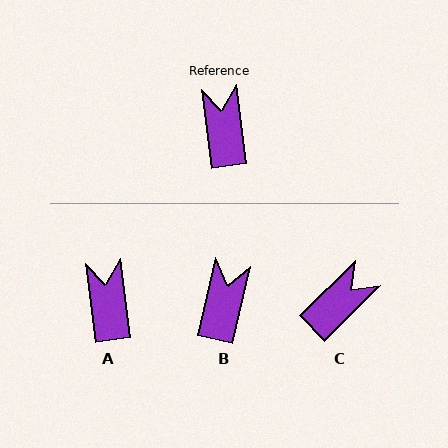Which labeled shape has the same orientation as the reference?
A.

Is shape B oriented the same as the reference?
No, it is off by about 21 degrees.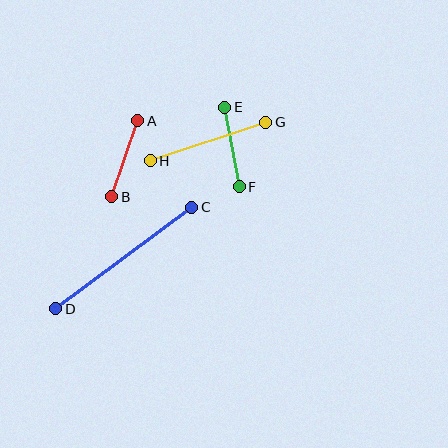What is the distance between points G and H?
The distance is approximately 122 pixels.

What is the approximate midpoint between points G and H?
The midpoint is at approximately (208, 142) pixels.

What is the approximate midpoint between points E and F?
The midpoint is at approximately (232, 147) pixels.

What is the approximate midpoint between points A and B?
The midpoint is at approximately (125, 159) pixels.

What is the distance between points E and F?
The distance is approximately 81 pixels.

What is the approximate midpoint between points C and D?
The midpoint is at approximately (124, 258) pixels.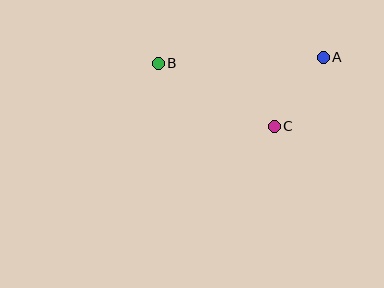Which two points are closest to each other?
Points A and C are closest to each other.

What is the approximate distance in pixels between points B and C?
The distance between B and C is approximately 132 pixels.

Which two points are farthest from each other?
Points A and B are farthest from each other.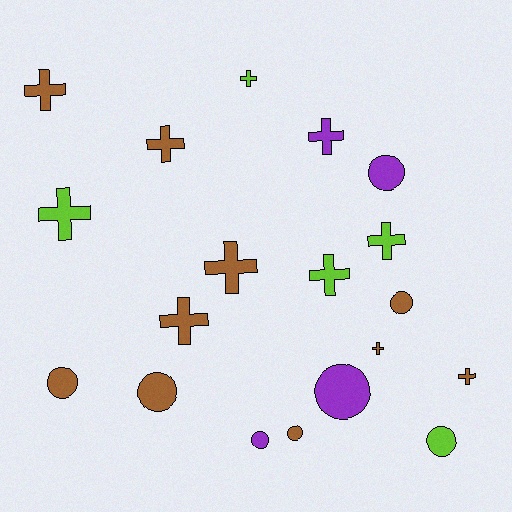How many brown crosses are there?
There are 6 brown crosses.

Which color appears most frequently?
Brown, with 10 objects.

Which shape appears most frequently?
Cross, with 11 objects.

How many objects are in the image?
There are 19 objects.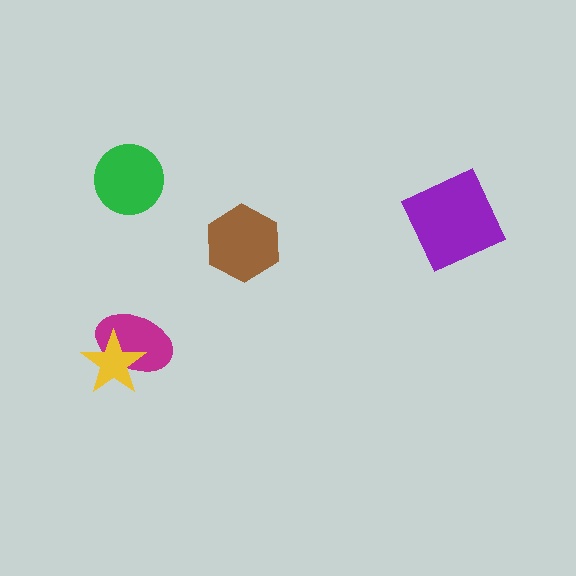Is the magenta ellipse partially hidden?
Yes, it is partially covered by another shape.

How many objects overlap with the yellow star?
1 object overlaps with the yellow star.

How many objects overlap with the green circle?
0 objects overlap with the green circle.